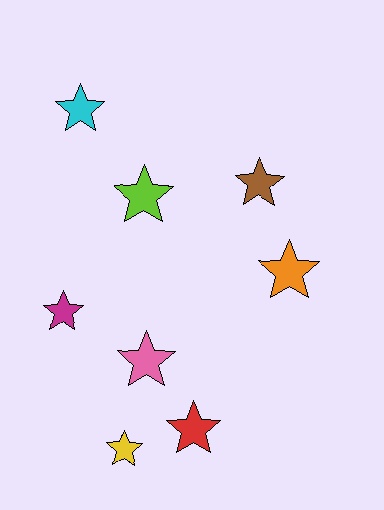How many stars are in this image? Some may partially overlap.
There are 8 stars.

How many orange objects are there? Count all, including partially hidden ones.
There is 1 orange object.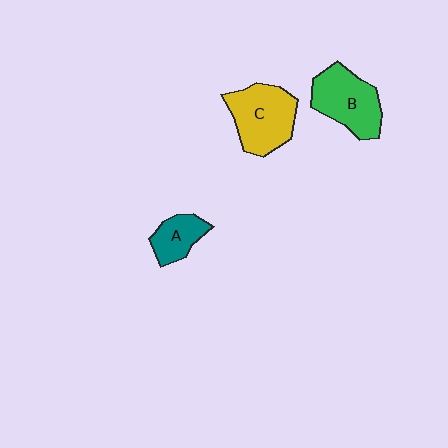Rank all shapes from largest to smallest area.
From largest to smallest: C (yellow), B (green), A (teal).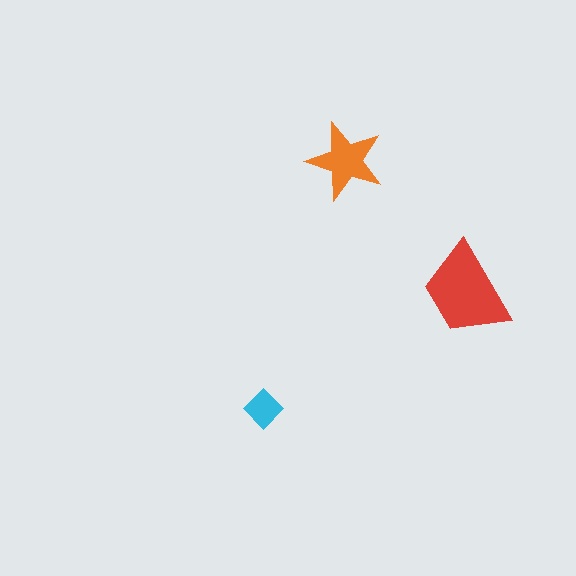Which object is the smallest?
The cyan diamond.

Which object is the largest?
The red trapezoid.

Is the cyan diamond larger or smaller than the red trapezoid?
Smaller.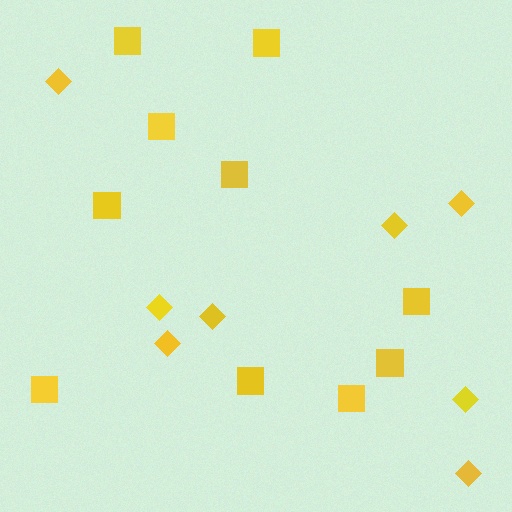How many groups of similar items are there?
There are 2 groups: one group of diamonds (8) and one group of squares (10).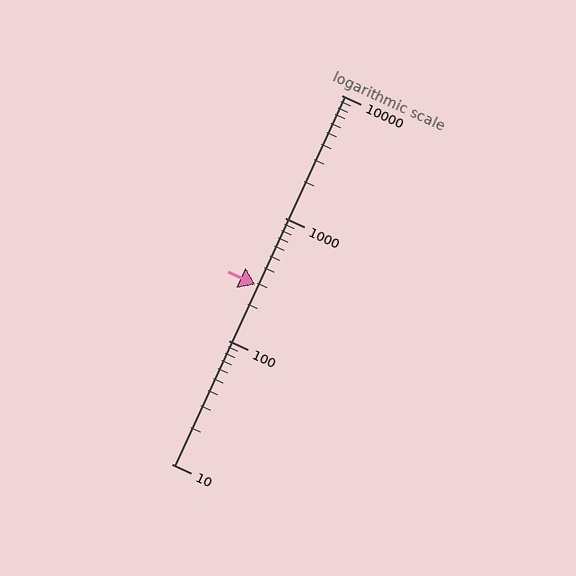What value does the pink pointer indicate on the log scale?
The pointer indicates approximately 290.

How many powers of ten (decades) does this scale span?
The scale spans 3 decades, from 10 to 10000.